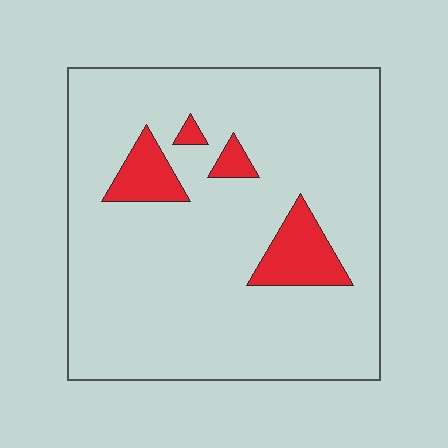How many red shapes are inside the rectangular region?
4.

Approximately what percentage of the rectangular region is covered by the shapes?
Approximately 10%.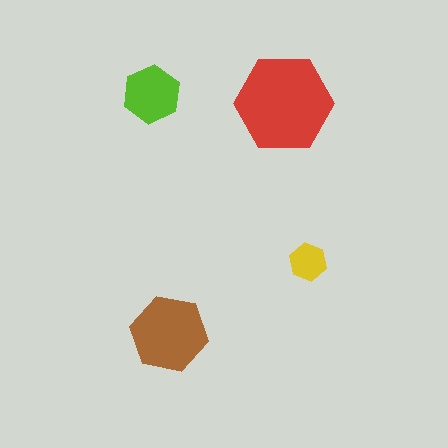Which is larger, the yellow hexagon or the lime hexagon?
The lime one.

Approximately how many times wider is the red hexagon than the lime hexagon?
About 1.5 times wider.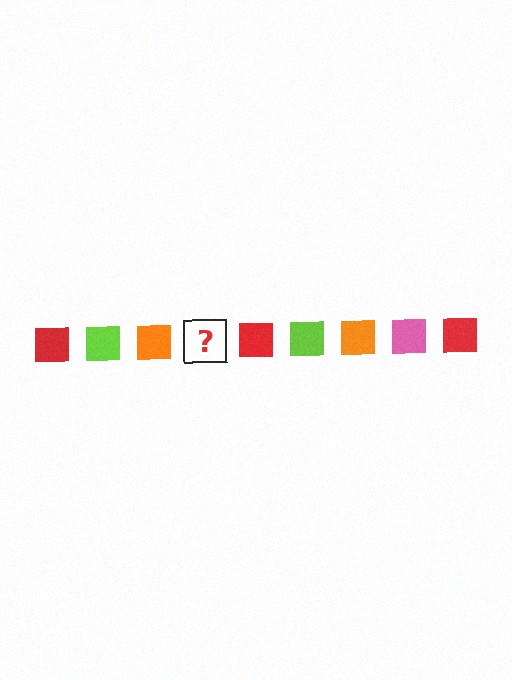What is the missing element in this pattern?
The missing element is a pink square.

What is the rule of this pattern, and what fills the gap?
The rule is that the pattern cycles through red, lime, orange, pink squares. The gap should be filled with a pink square.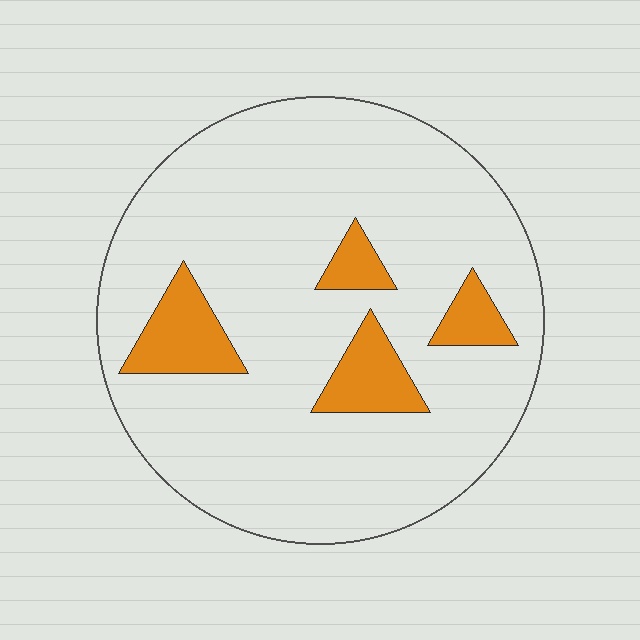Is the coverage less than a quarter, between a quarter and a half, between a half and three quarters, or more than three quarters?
Less than a quarter.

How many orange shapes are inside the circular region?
4.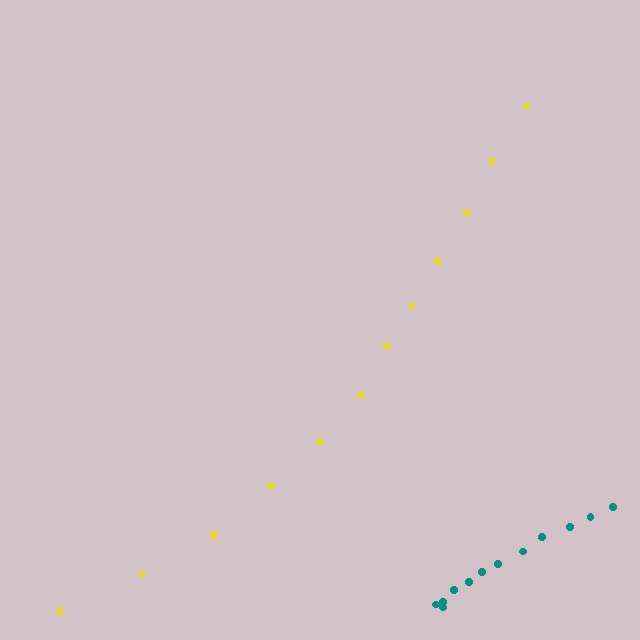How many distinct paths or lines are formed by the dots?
There are 2 distinct paths.